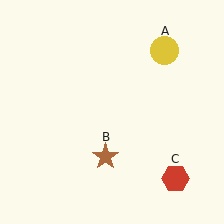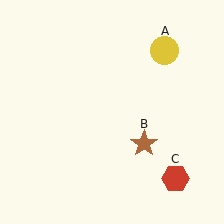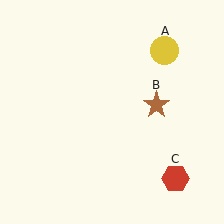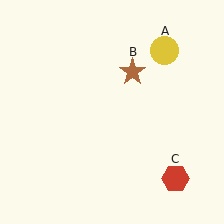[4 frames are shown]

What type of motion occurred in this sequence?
The brown star (object B) rotated counterclockwise around the center of the scene.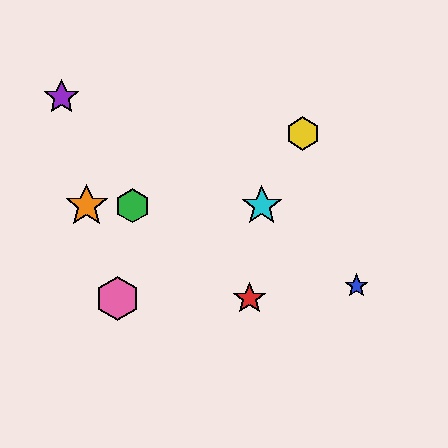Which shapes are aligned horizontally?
The green hexagon, the orange star, the cyan star are aligned horizontally.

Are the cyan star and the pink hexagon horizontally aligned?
No, the cyan star is at y≈206 and the pink hexagon is at y≈298.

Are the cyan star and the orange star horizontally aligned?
Yes, both are at y≈206.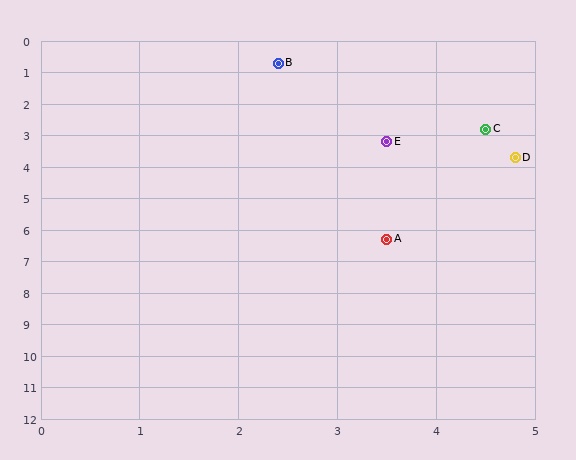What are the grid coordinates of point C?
Point C is at approximately (4.5, 2.8).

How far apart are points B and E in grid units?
Points B and E are about 2.7 grid units apart.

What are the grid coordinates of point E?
Point E is at approximately (3.5, 3.2).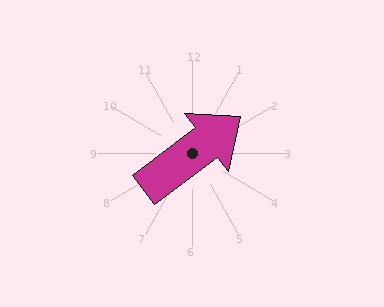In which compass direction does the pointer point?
Northeast.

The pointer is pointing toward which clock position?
Roughly 2 o'clock.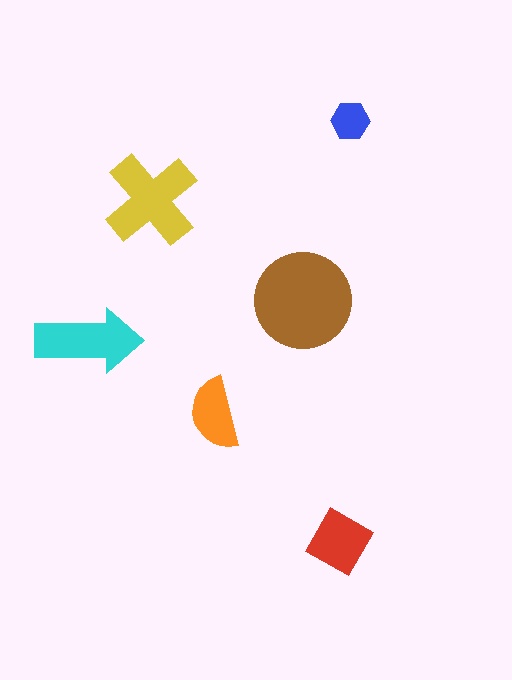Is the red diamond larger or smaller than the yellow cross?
Smaller.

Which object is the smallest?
The blue hexagon.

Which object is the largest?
The brown circle.